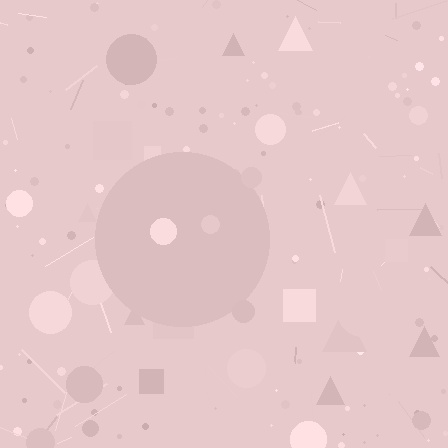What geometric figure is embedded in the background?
A circle is embedded in the background.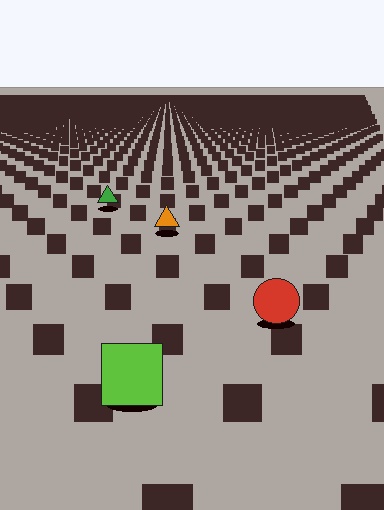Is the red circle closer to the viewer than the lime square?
No. The lime square is closer — you can tell from the texture gradient: the ground texture is coarser near it.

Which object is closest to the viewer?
The lime square is closest. The texture marks near it are larger and more spread out.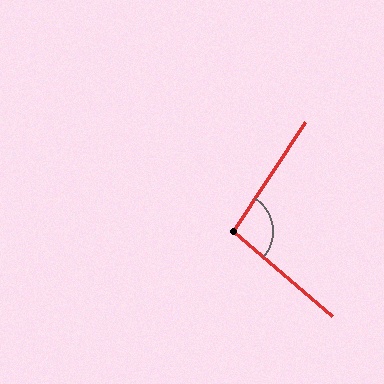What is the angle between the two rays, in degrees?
Approximately 97 degrees.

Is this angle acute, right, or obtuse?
It is obtuse.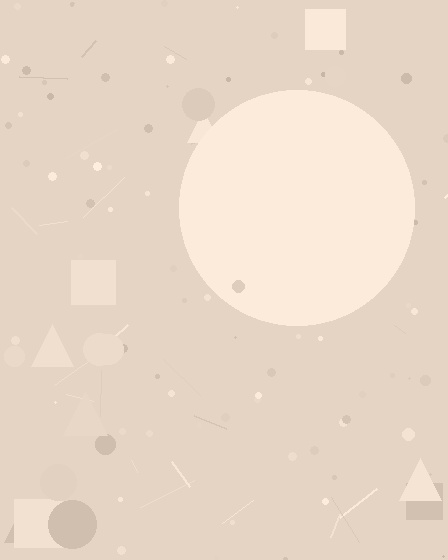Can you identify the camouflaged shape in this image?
The camouflaged shape is a circle.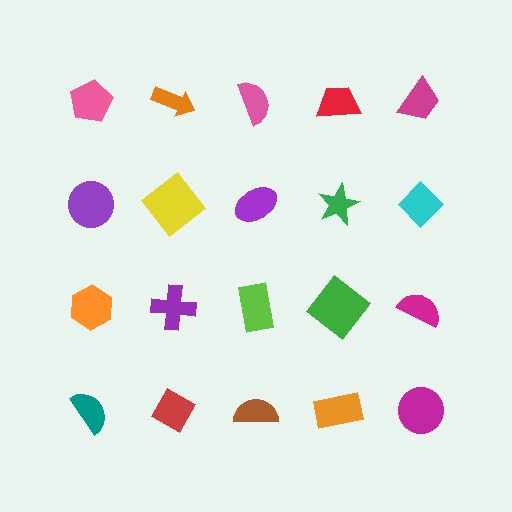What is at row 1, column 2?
An orange arrow.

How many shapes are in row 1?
5 shapes.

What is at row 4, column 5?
A magenta circle.